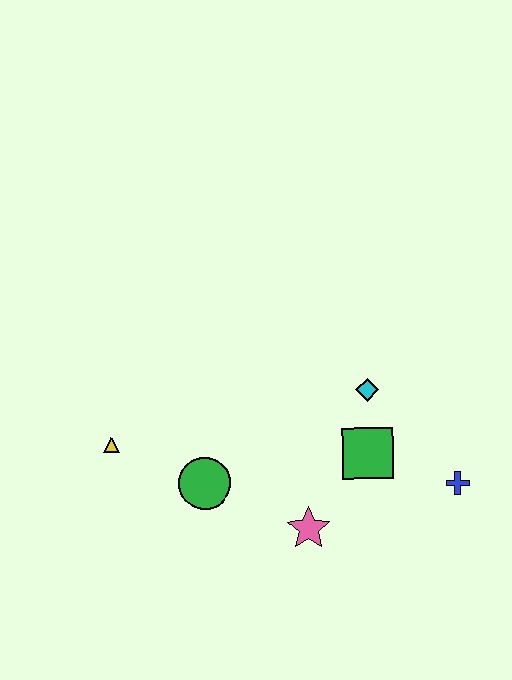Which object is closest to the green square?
The cyan diamond is closest to the green square.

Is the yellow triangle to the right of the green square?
No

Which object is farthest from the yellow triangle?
The blue cross is farthest from the yellow triangle.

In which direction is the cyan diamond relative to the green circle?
The cyan diamond is to the right of the green circle.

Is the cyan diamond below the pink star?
No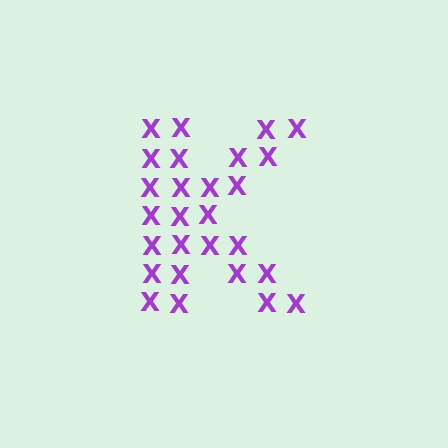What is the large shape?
The large shape is the letter K.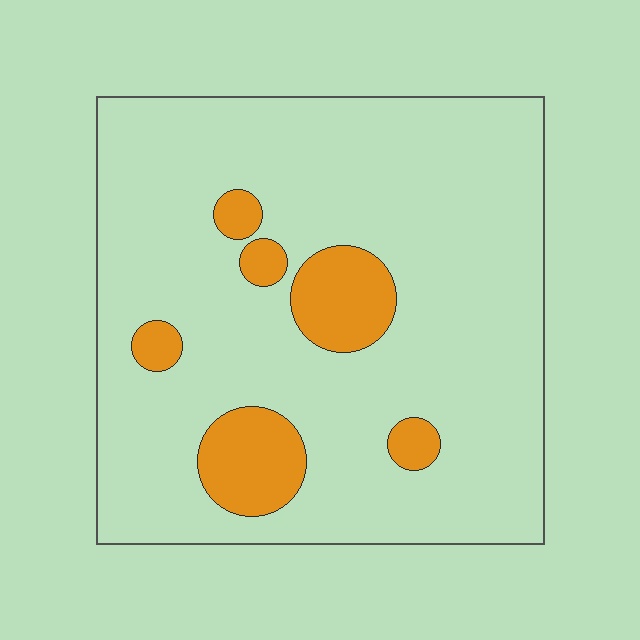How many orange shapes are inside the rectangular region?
6.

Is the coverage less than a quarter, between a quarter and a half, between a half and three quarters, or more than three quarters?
Less than a quarter.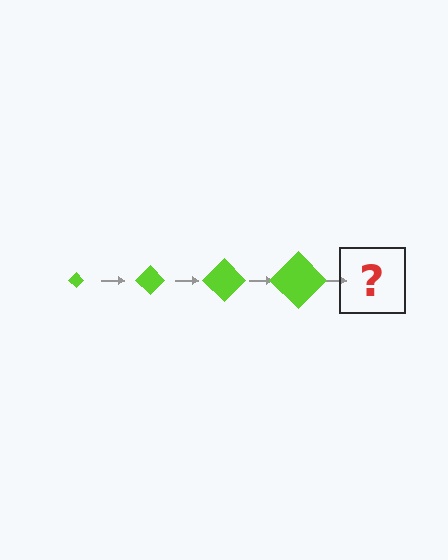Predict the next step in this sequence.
The next step is a lime diamond, larger than the previous one.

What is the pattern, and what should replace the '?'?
The pattern is that the diamond gets progressively larger each step. The '?' should be a lime diamond, larger than the previous one.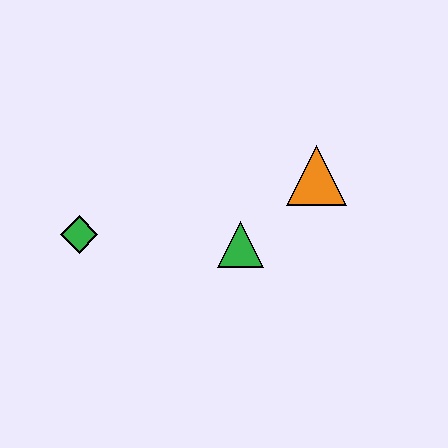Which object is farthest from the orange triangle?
The green diamond is farthest from the orange triangle.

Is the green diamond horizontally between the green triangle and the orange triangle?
No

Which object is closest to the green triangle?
The orange triangle is closest to the green triangle.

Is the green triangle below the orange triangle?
Yes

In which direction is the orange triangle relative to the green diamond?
The orange triangle is to the right of the green diamond.